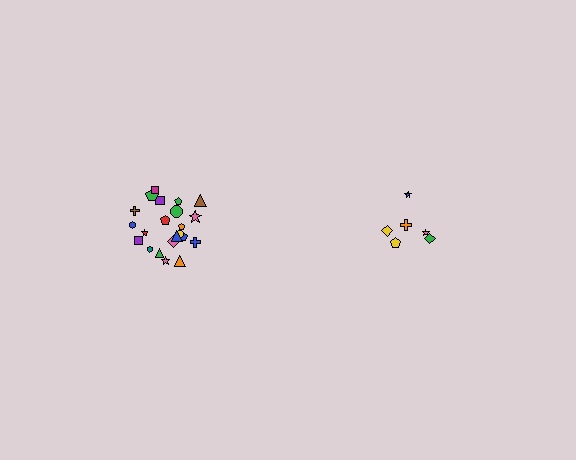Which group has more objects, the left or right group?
The left group.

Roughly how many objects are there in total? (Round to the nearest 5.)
Roughly 30 objects in total.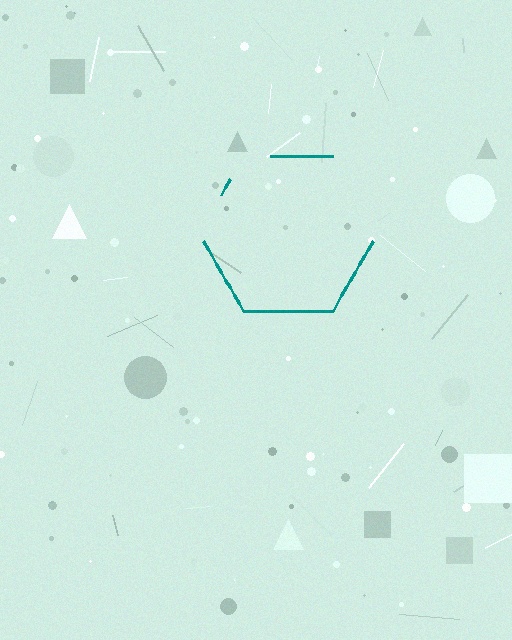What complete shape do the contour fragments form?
The contour fragments form a hexagon.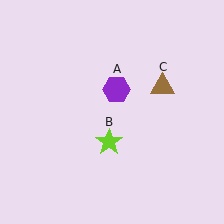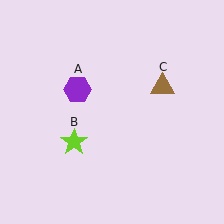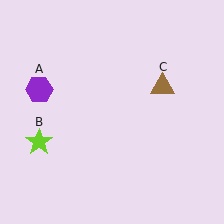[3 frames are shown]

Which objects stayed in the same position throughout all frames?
Brown triangle (object C) remained stationary.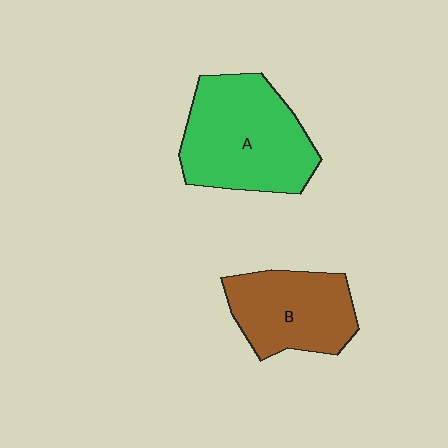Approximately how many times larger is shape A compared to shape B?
Approximately 1.4 times.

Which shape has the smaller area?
Shape B (brown).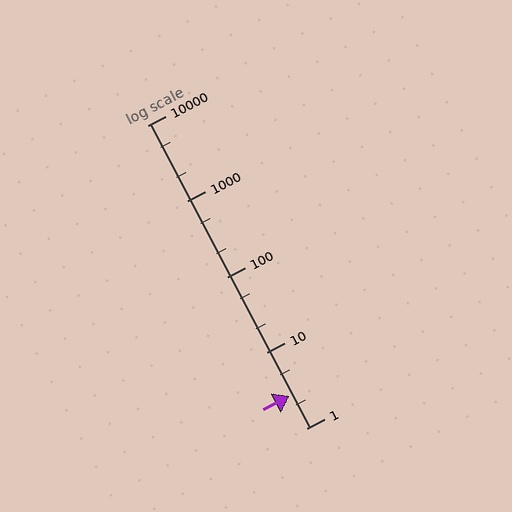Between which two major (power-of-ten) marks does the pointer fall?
The pointer is between 1 and 10.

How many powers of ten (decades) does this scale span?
The scale spans 4 decades, from 1 to 10000.